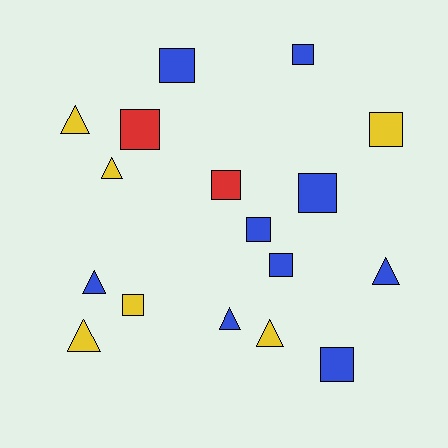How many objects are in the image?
There are 17 objects.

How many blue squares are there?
There are 6 blue squares.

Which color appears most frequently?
Blue, with 9 objects.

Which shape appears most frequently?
Square, with 10 objects.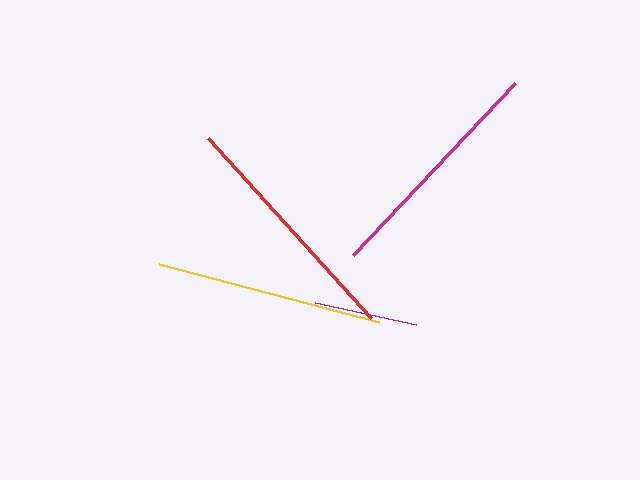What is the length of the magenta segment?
The magenta segment is approximately 236 pixels long.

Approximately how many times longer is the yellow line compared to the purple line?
The yellow line is approximately 2.2 times the length of the purple line.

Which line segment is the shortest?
The purple line is the shortest at approximately 104 pixels.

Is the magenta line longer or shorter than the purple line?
The magenta line is longer than the purple line.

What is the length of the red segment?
The red segment is approximately 243 pixels long.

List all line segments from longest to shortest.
From longest to shortest: red, magenta, yellow, purple.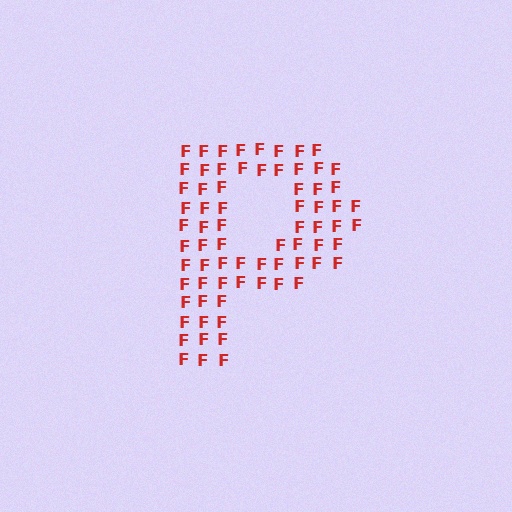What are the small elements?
The small elements are letter F's.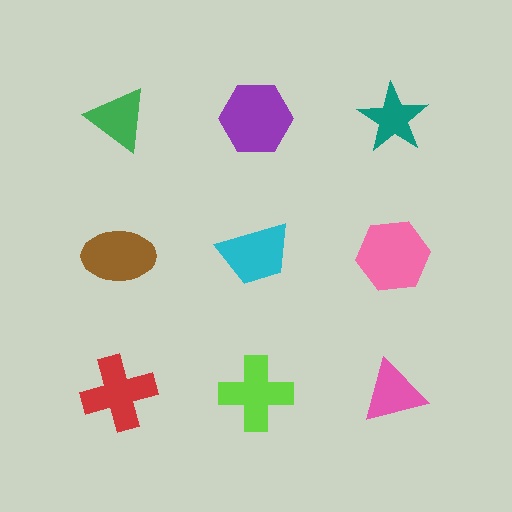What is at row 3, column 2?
A lime cross.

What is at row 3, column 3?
A pink triangle.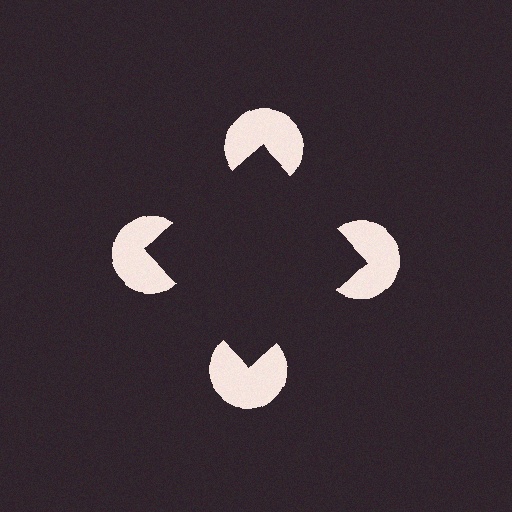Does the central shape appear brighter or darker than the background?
It typically appears slightly darker than the background, even though no actual brightness change is drawn.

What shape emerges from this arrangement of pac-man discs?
An illusory square — its edges are inferred from the aligned wedge cuts in the pac-man discs, not physically drawn.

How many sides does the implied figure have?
4 sides.